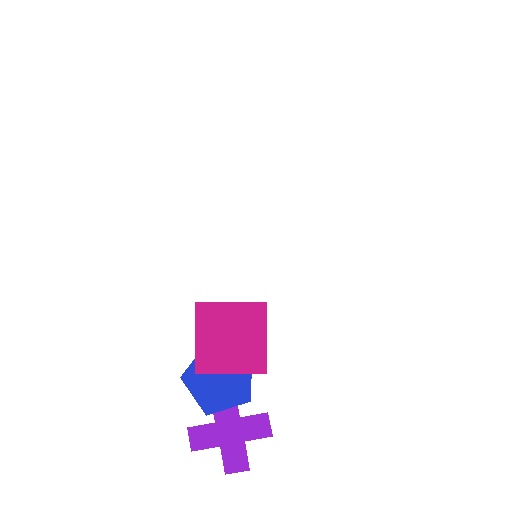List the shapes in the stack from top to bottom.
From top to bottom: the magenta square, the blue pentagon, the purple cross.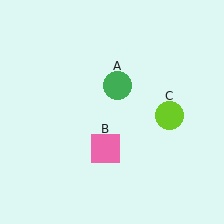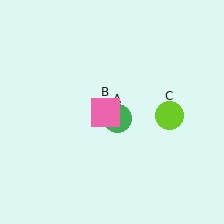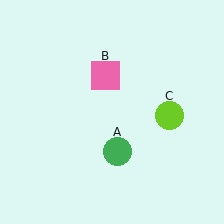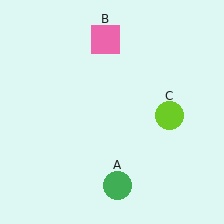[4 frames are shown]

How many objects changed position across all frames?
2 objects changed position: green circle (object A), pink square (object B).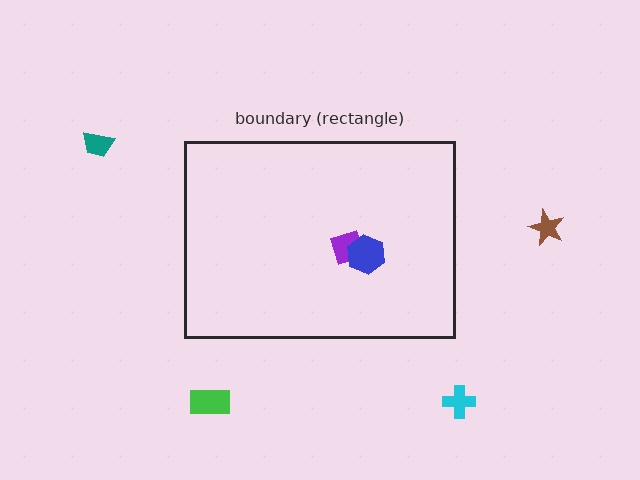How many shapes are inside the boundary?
2 inside, 4 outside.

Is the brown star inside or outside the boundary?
Outside.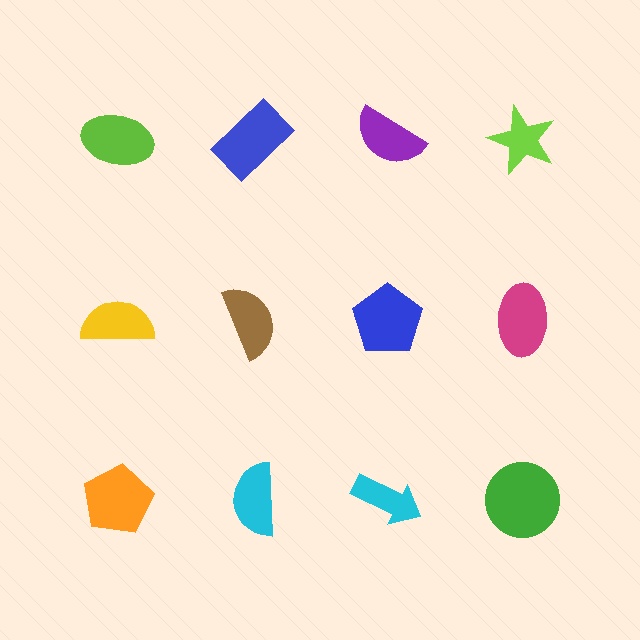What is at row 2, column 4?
A magenta ellipse.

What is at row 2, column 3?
A blue pentagon.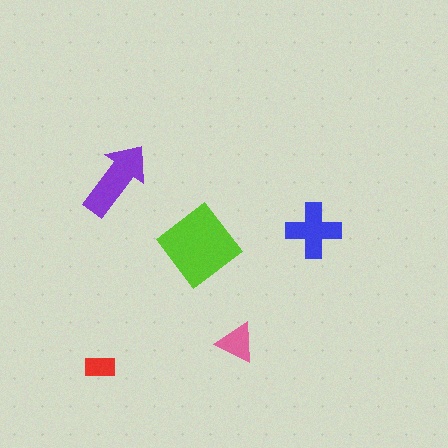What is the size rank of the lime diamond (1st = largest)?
1st.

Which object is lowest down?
The red rectangle is bottommost.